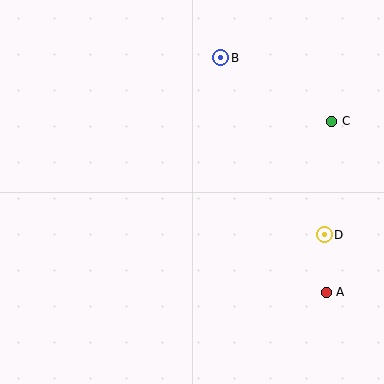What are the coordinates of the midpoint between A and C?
The midpoint between A and C is at (329, 207).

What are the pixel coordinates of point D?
Point D is at (324, 235).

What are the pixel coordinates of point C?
Point C is at (332, 121).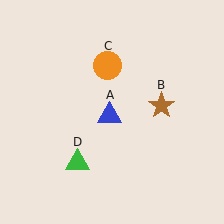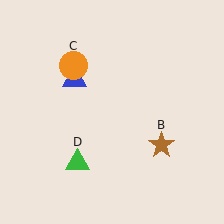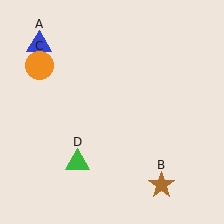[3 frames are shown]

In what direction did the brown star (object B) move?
The brown star (object B) moved down.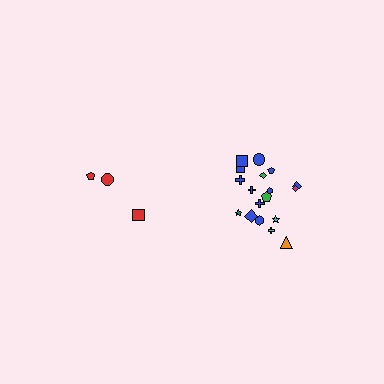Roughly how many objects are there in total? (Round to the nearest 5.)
Roughly 20 objects in total.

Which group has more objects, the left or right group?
The right group.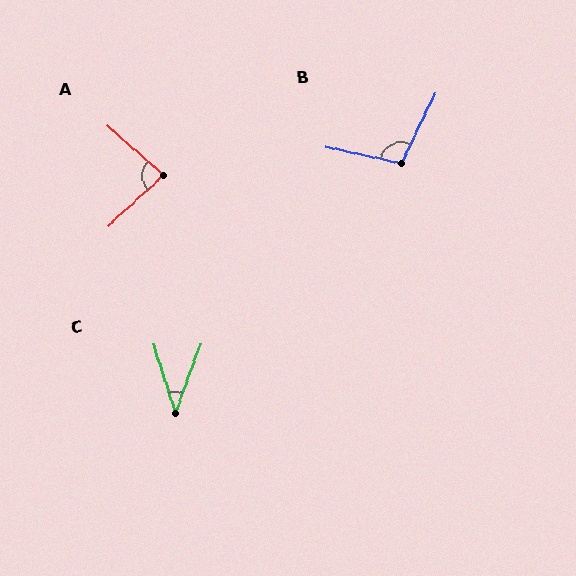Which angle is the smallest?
C, at approximately 37 degrees.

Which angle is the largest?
B, at approximately 103 degrees.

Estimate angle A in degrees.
Approximately 84 degrees.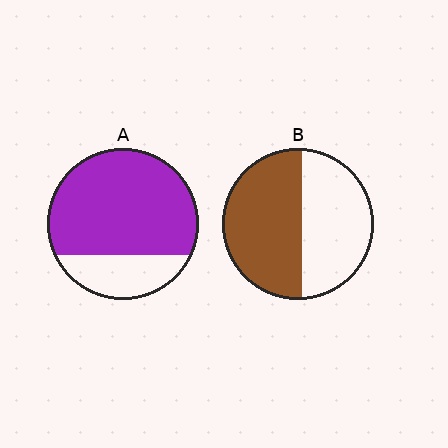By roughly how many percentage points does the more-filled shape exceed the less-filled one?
By roughly 20 percentage points (A over B).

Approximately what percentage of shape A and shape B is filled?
A is approximately 75% and B is approximately 55%.